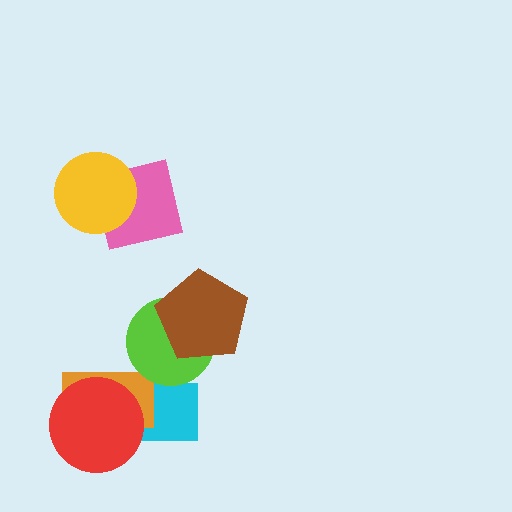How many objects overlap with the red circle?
2 objects overlap with the red circle.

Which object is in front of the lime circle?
The brown pentagon is in front of the lime circle.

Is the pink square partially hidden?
Yes, it is partially covered by another shape.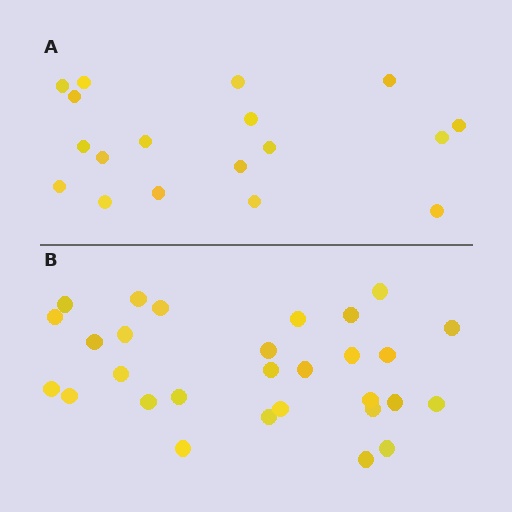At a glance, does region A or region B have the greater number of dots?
Region B (the bottom region) has more dots.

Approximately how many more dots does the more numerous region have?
Region B has roughly 12 or so more dots than region A.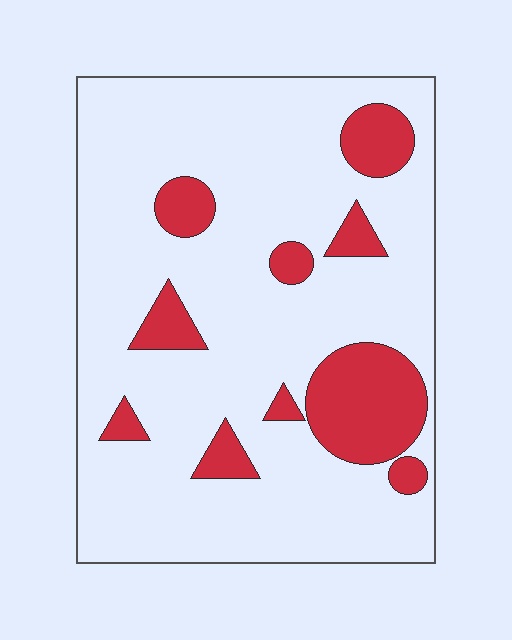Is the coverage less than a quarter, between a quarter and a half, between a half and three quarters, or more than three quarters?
Less than a quarter.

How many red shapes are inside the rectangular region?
10.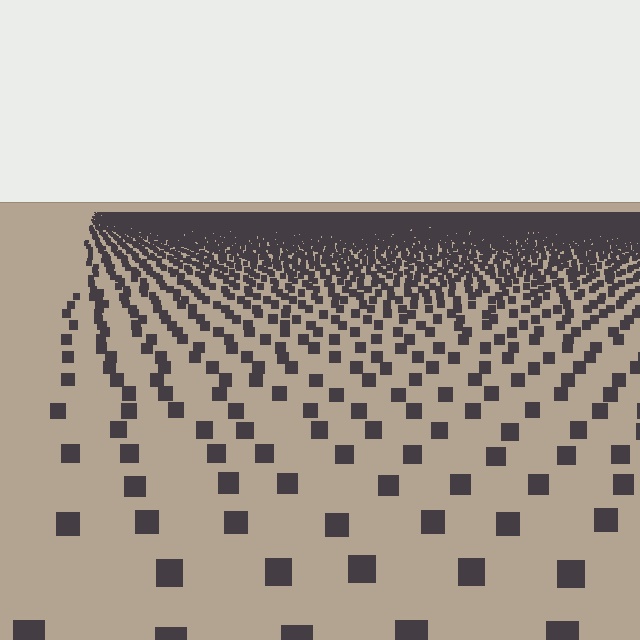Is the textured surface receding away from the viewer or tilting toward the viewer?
The surface is receding away from the viewer. Texture elements get smaller and denser toward the top.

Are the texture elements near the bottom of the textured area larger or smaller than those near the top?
Larger. Near the bottom, elements are closer to the viewer and appear at a bigger on-screen size.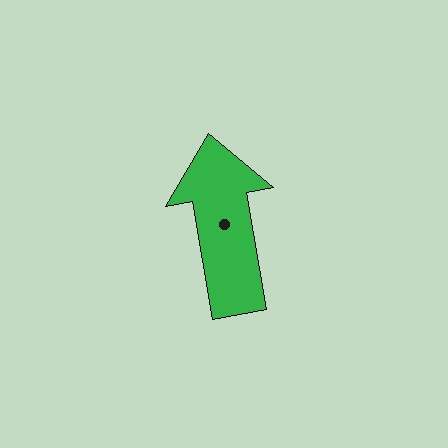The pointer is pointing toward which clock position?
Roughly 12 o'clock.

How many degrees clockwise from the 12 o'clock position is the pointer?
Approximately 350 degrees.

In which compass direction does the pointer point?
North.